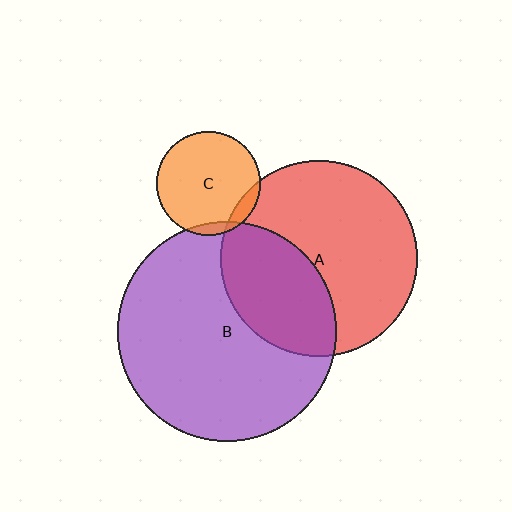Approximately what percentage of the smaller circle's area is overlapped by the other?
Approximately 35%.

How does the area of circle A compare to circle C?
Approximately 3.6 times.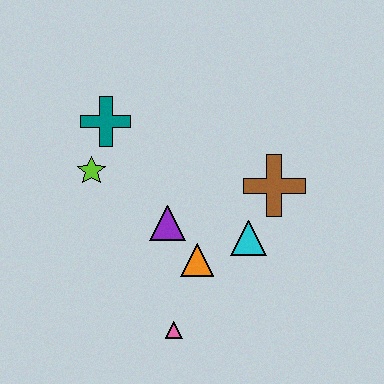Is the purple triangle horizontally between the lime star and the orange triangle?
Yes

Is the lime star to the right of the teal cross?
No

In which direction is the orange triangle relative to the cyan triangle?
The orange triangle is to the left of the cyan triangle.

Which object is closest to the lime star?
The teal cross is closest to the lime star.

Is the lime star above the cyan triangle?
Yes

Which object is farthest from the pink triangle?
The teal cross is farthest from the pink triangle.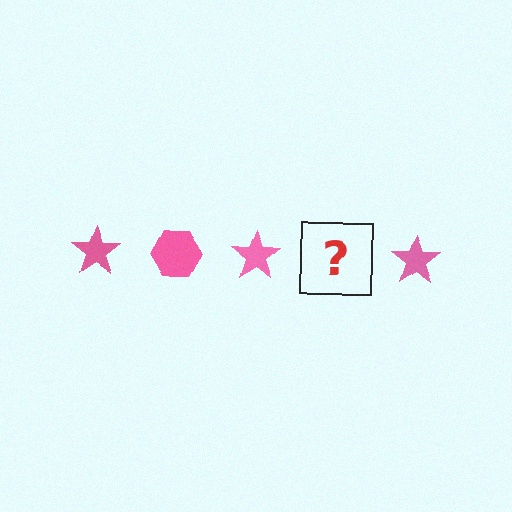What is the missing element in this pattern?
The missing element is a pink hexagon.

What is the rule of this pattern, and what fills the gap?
The rule is that the pattern cycles through star, hexagon shapes in pink. The gap should be filled with a pink hexagon.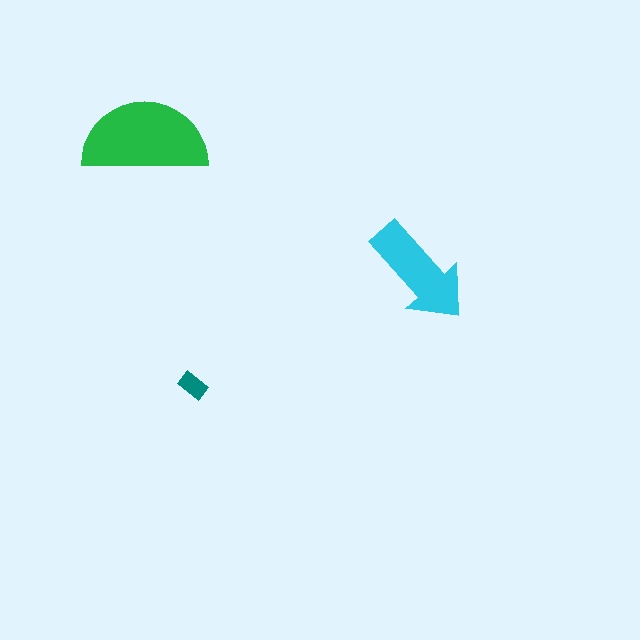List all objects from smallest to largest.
The teal rectangle, the cyan arrow, the green semicircle.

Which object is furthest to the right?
The cyan arrow is rightmost.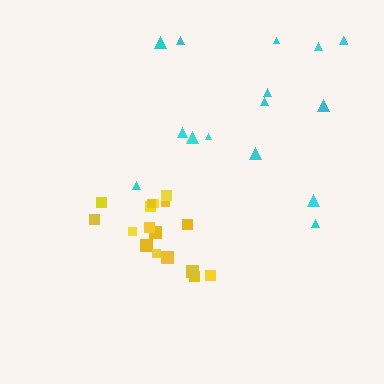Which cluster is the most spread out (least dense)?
Cyan.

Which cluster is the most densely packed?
Yellow.